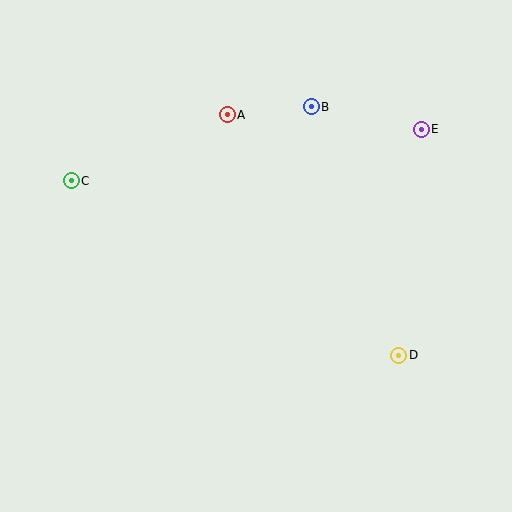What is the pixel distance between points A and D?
The distance between A and D is 295 pixels.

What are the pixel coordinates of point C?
Point C is at (71, 181).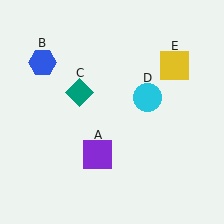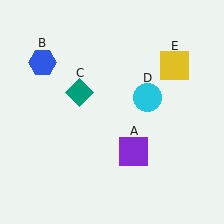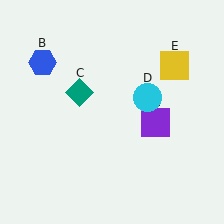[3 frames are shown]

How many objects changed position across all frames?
1 object changed position: purple square (object A).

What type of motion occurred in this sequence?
The purple square (object A) rotated counterclockwise around the center of the scene.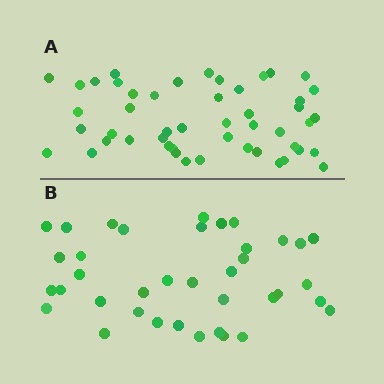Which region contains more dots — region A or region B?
Region A (the top region) has more dots.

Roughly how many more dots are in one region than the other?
Region A has roughly 12 or so more dots than region B.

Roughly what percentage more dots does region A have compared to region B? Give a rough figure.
About 30% more.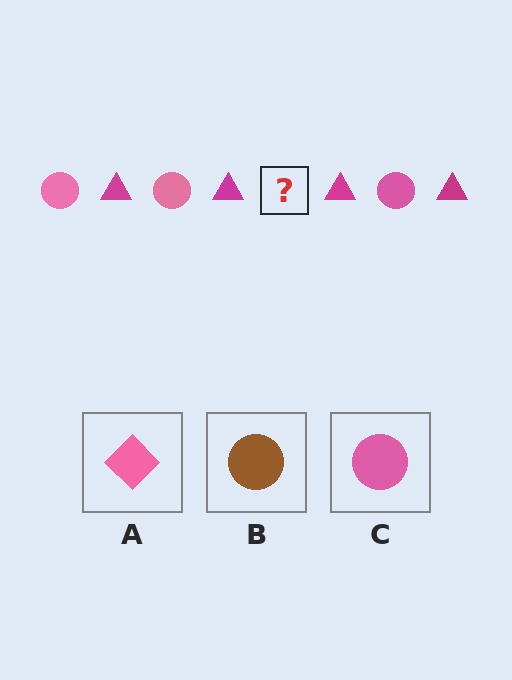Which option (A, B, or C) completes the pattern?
C.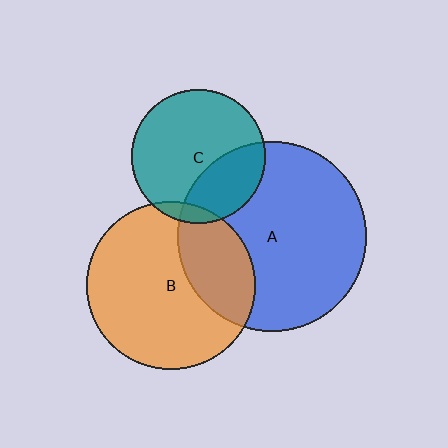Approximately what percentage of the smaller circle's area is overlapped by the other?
Approximately 5%.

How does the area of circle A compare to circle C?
Approximately 2.0 times.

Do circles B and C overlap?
Yes.